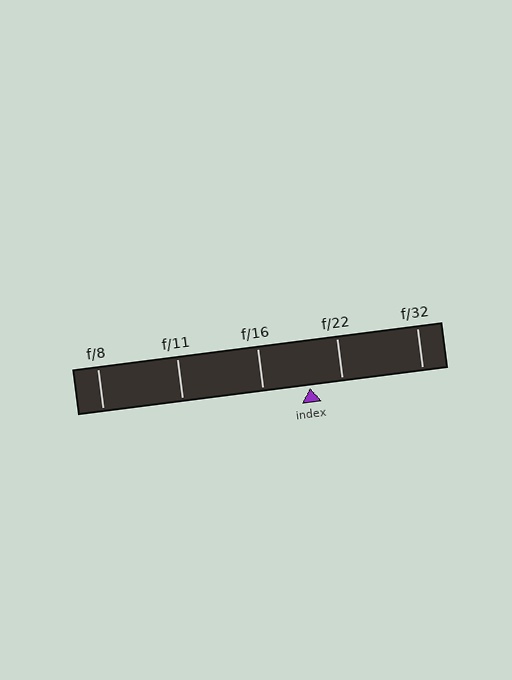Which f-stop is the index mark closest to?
The index mark is closest to f/22.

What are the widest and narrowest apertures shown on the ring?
The widest aperture shown is f/8 and the narrowest is f/32.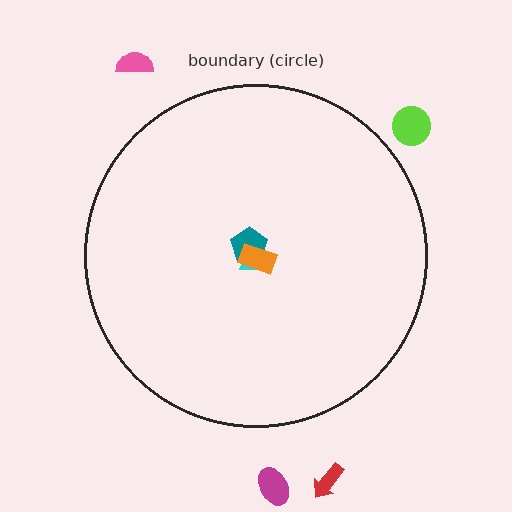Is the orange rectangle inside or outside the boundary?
Inside.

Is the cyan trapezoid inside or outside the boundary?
Inside.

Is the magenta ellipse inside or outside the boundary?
Outside.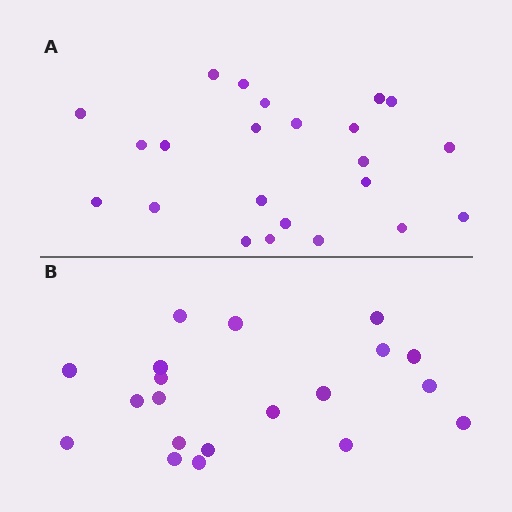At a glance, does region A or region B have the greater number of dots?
Region A (the top region) has more dots.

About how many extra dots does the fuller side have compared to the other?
Region A has just a few more — roughly 2 or 3 more dots than region B.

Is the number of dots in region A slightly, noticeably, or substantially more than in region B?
Region A has only slightly more — the two regions are fairly close. The ratio is roughly 1.1 to 1.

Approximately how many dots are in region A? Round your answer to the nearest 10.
About 20 dots. (The exact count is 23, which rounds to 20.)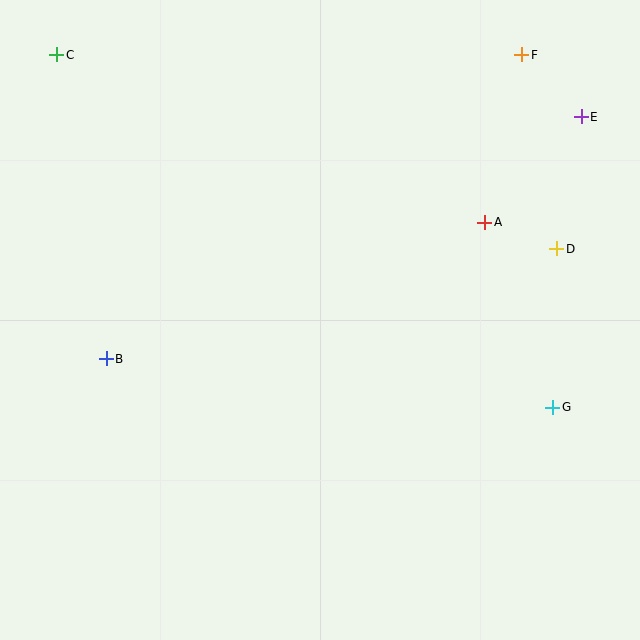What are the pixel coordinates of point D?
Point D is at (557, 249).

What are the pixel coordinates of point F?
Point F is at (522, 55).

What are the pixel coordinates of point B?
Point B is at (106, 359).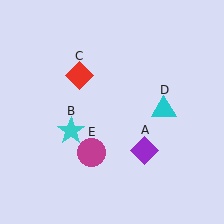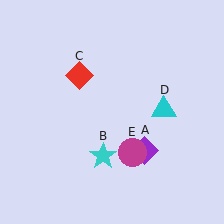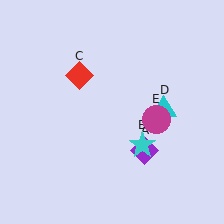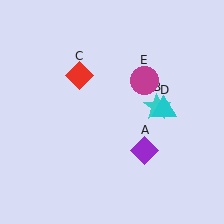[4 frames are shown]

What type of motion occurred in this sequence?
The cyan star (object B), magenta circle (object E) rotated counterclockwise around the center of the scene.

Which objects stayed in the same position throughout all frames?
Purple diamond (object A) and red diamond (object C) and cyan triangle (object D) remained stationary.